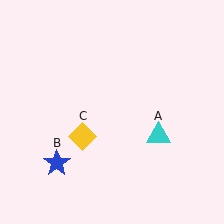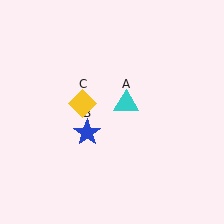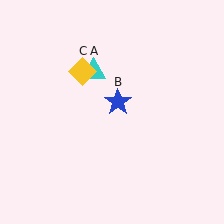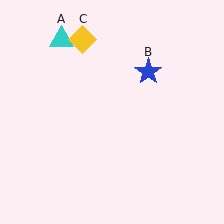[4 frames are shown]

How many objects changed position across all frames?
3 objects changed position: cyan triangle (object A), blue star (object B), yellow diamond (object C).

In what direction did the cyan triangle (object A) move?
The cyan triangle (object A) moved up and to the left.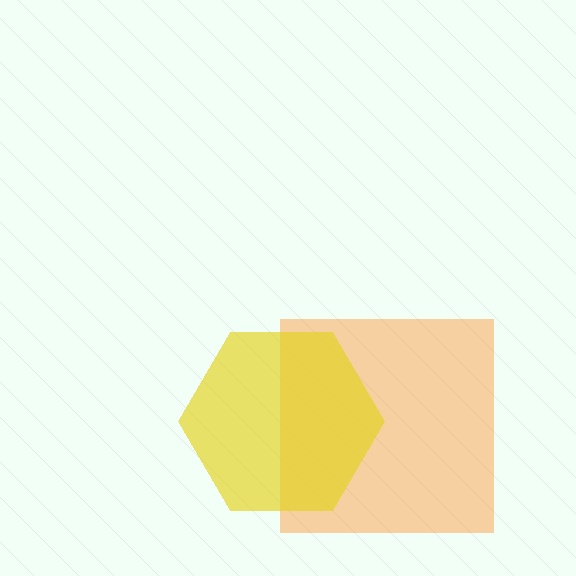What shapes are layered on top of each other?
The layered shapes are: an orange square, a yellow hexagon.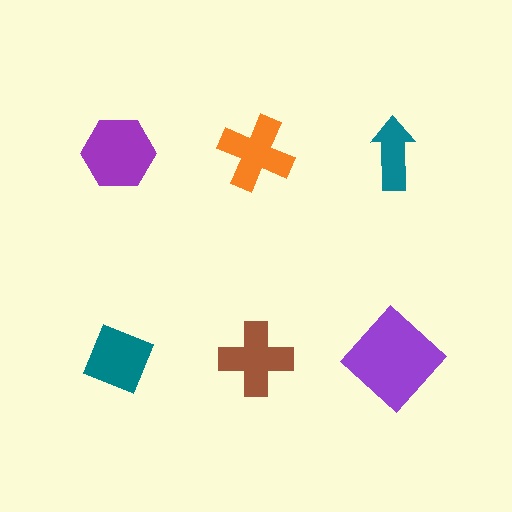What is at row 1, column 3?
A teal arrow.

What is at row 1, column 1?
A purple hexagon.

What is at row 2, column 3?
A purple diamond.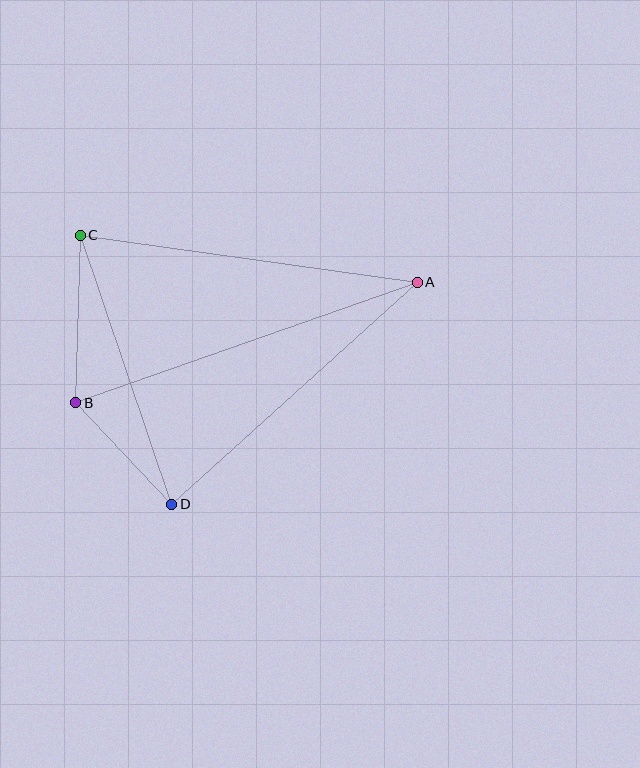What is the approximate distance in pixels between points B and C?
The distance between B and C is approximately 168 pixels.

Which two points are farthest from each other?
Points A and B are farthest from each other.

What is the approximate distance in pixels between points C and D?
The distance between C and D is approximately 284 pixels.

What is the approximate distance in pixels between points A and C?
The distance between A and C is approximately 340 pixels.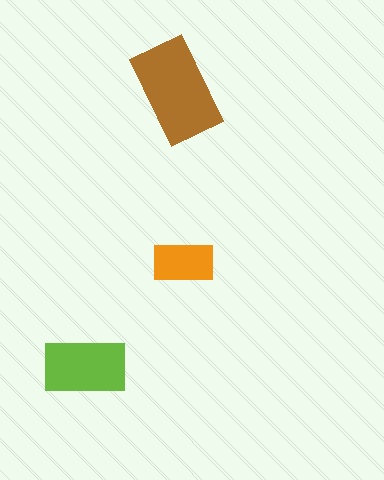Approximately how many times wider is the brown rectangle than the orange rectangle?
About 1.5 times wider.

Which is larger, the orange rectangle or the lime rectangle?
The lime one.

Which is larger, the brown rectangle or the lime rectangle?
The brown one.